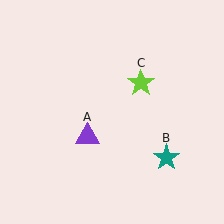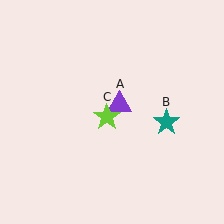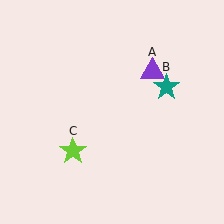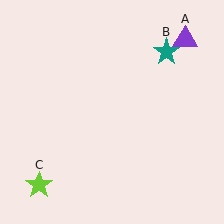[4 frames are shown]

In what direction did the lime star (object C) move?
The lime star (object C) moved down and to the left.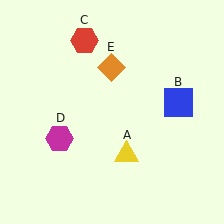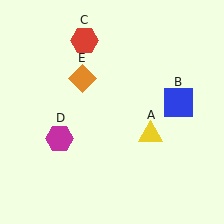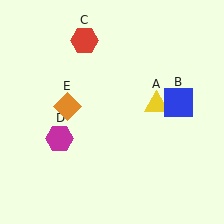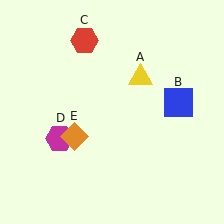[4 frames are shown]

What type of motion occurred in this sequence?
The yellow triangle (object A), orange diamond (object E) rotated counterclockwise around the center of the scene.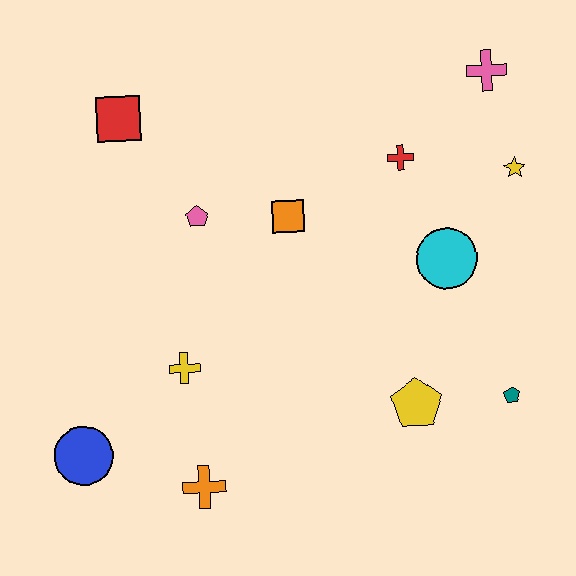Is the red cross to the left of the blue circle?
No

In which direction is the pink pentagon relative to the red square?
The pink pentagon is below the red square.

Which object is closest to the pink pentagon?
The orange square is closest to the pink pentagon.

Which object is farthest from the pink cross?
The blue circle is farthest from the pink cross.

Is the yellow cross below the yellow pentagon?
No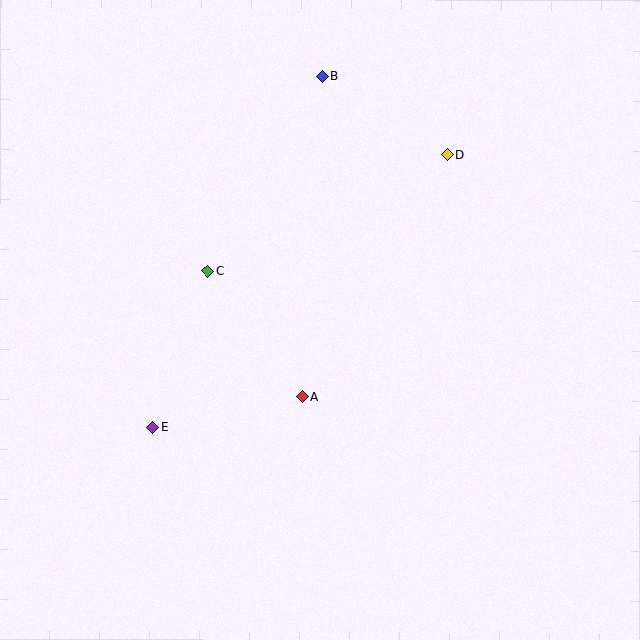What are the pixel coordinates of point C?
Point C is at (208, 271).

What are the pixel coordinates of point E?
Point E is at (152, 428).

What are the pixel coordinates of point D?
Point D is at (447, 154).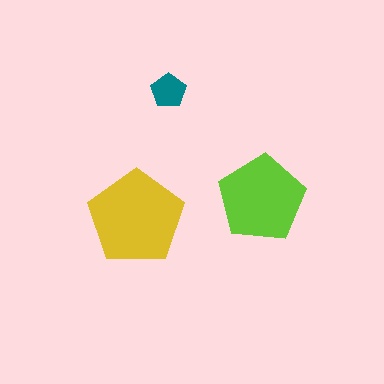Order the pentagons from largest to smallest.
the yellow one, the lime one, the teal one.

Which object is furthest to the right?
The lime pentagon is rightmost.